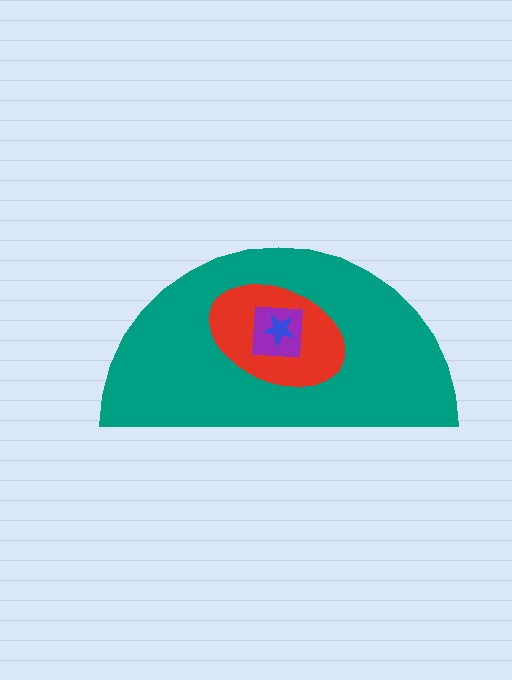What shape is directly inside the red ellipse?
The purple square.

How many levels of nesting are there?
4.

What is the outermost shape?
The teal semicircle.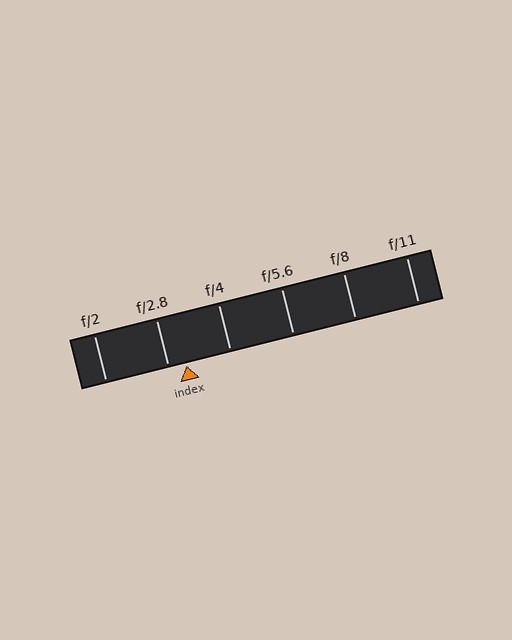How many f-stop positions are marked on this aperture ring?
There are 6 f-stop positions marked.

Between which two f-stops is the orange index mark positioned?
The index mark is between f/2.8 and f/4.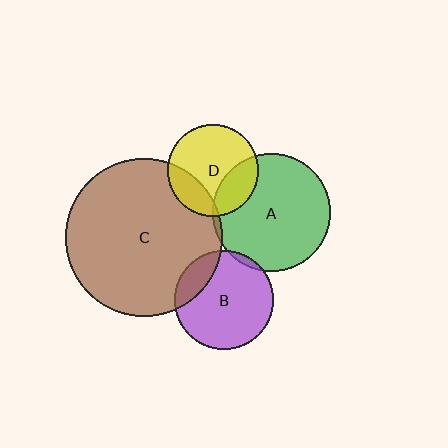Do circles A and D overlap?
Yes.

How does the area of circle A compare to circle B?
Approximately 1.4 times.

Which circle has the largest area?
Circle C (brown).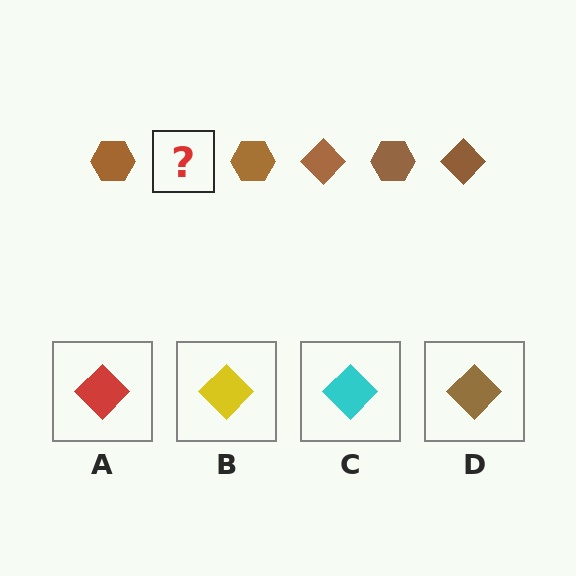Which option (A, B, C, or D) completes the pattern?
D.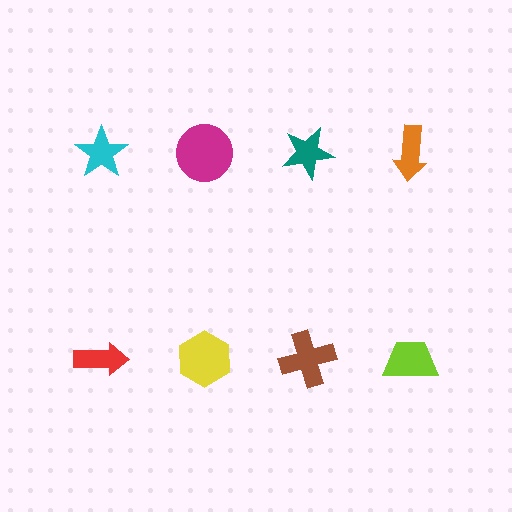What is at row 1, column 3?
A teal star.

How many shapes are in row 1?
4 shapes.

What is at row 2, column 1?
A red arrow.